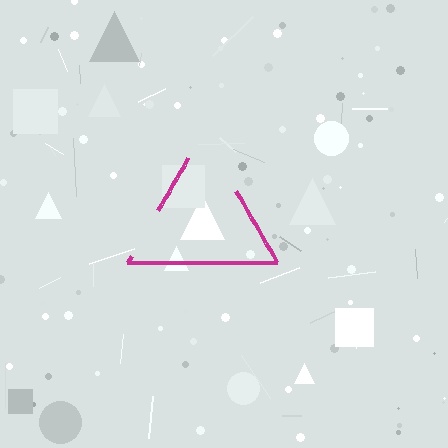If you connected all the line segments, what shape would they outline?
They would outline a triangle.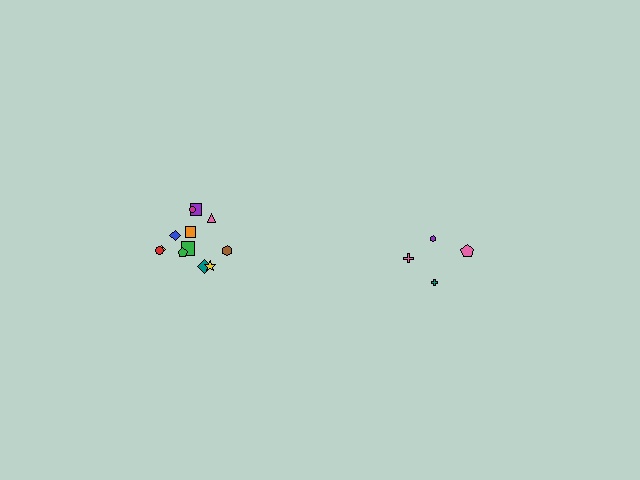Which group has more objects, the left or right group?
The left group.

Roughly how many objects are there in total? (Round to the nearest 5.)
Roughly 15 objects in total.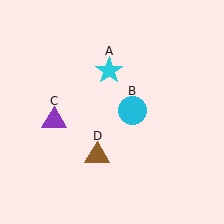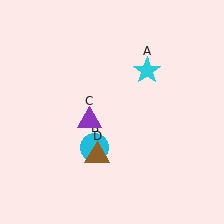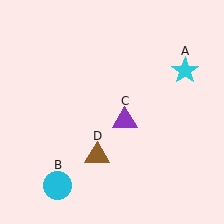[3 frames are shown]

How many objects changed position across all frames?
3 objects changed position: cyan star (object A), cyan circle (object B), purple triangle (object C).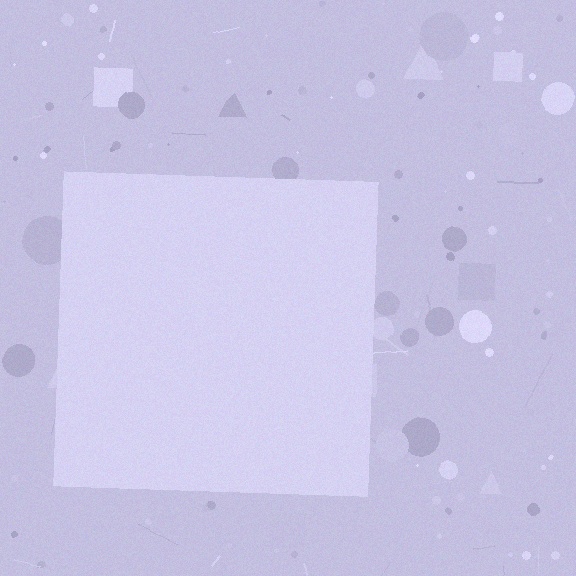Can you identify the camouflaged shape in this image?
The camouflaged shape is a square.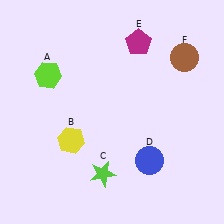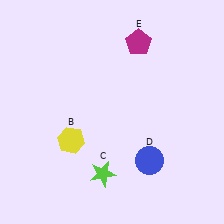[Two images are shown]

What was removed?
The brown circle (F), the lime hexagon (A) were removed in Image 2.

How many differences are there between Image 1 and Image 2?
There are 2 differences between the two images.